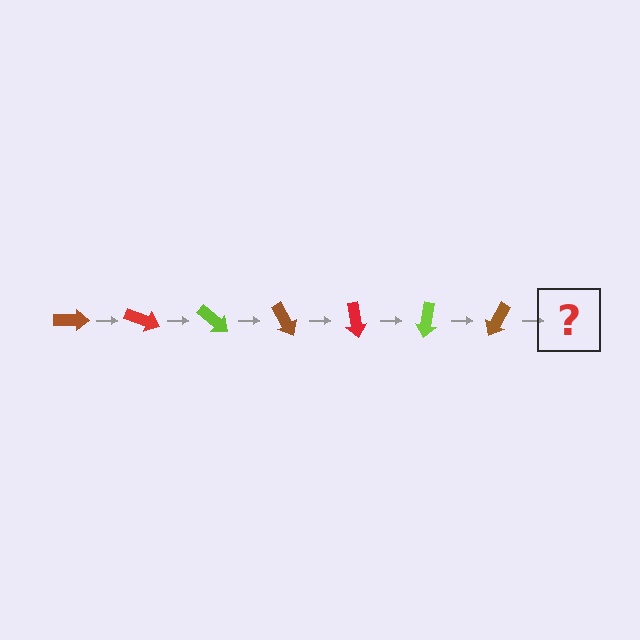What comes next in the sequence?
The next element should be a red arrow, rotated 140 degrees from the start.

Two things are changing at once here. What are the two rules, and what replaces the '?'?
The two rules are that it rotates 20 degrees each step and the color cycles through brown, red, and lime. The '?' should be a red arrow, rotated 140 degrees from the start.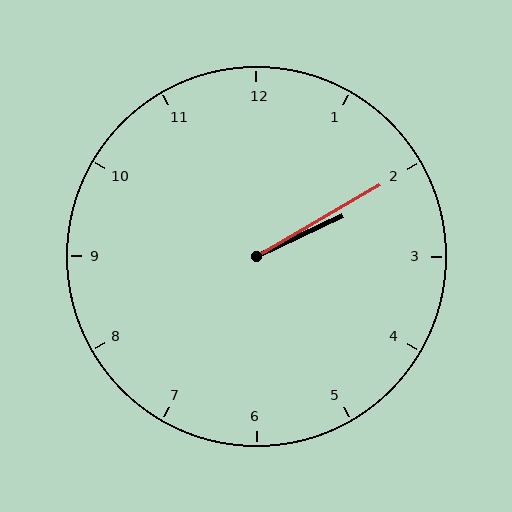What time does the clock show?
2:10.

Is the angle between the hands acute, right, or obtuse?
It is acute.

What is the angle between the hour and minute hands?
Approximately 5 degrees.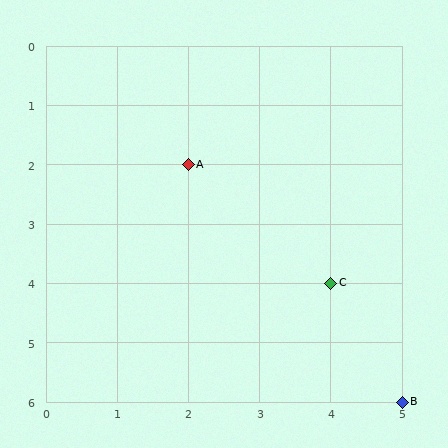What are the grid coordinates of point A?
Point A is at grid coordinates (2, 2).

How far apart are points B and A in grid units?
Points B and A are 3 columns and 4 rows apart (about 5.0 grid units diagonally).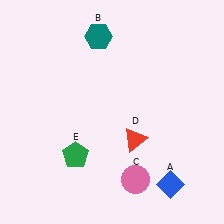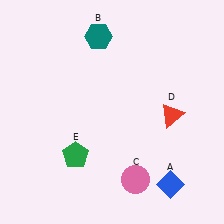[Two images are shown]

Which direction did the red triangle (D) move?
The red triangle (D) moved right.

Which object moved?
The red triangle (D) moved right.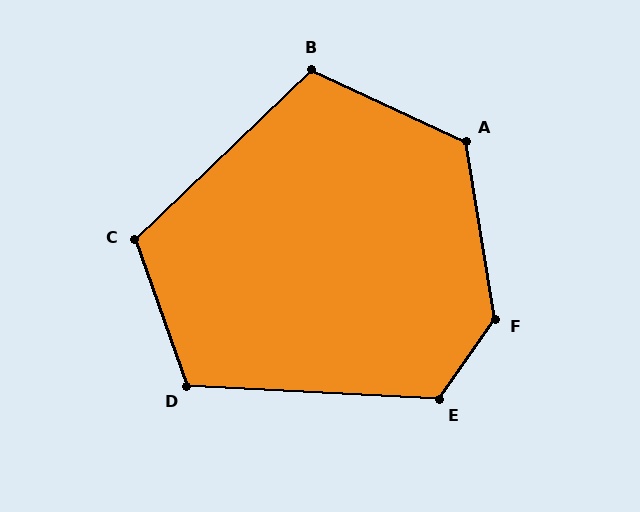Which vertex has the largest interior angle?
F, at approximately 136 degrees.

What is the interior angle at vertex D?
Approximately 113 degrees (obtuse).